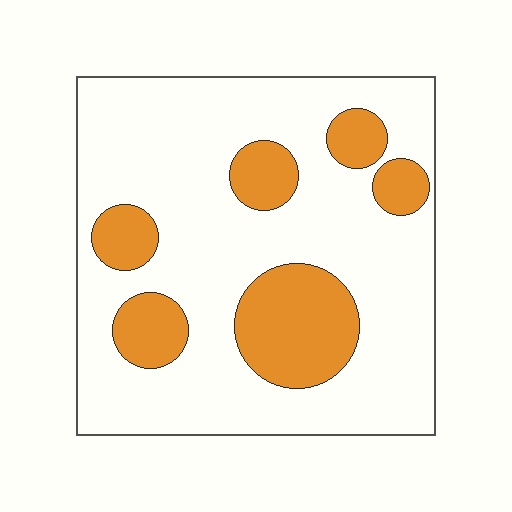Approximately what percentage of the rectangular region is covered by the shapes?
Approximately 25%.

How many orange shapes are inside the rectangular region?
6.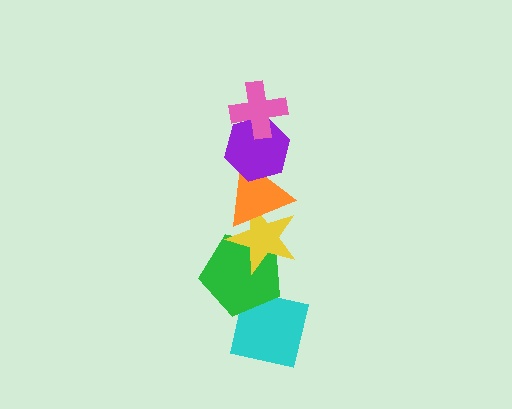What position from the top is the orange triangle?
The orange triangle is 3rd from the top.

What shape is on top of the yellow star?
The orange triangle is on top of the yellow star.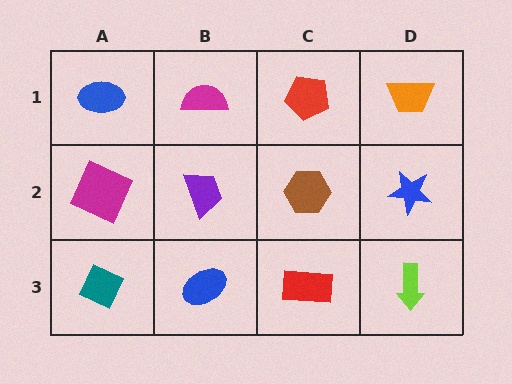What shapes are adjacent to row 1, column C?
A brown hexagon (row 2, column C), a magenta semicircle (row 1, column B), an orange trapezoid (row 1, column D).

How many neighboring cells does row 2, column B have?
4.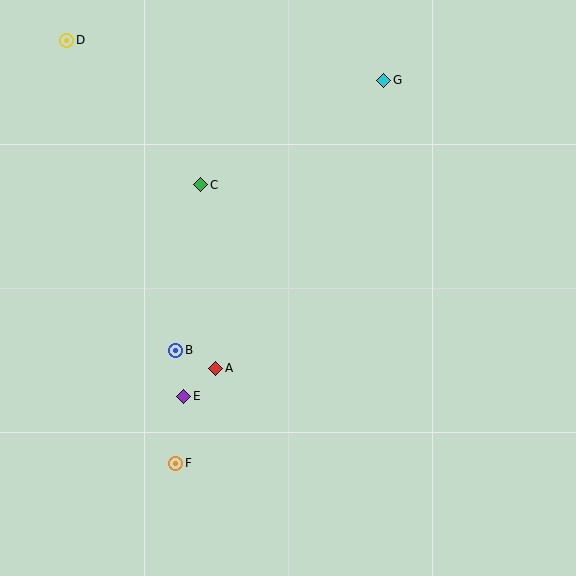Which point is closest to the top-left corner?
Point D is closest to the top-left corner.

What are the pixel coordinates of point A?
Point A is at (216, 368).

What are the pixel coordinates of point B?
Point B is at (176, 350).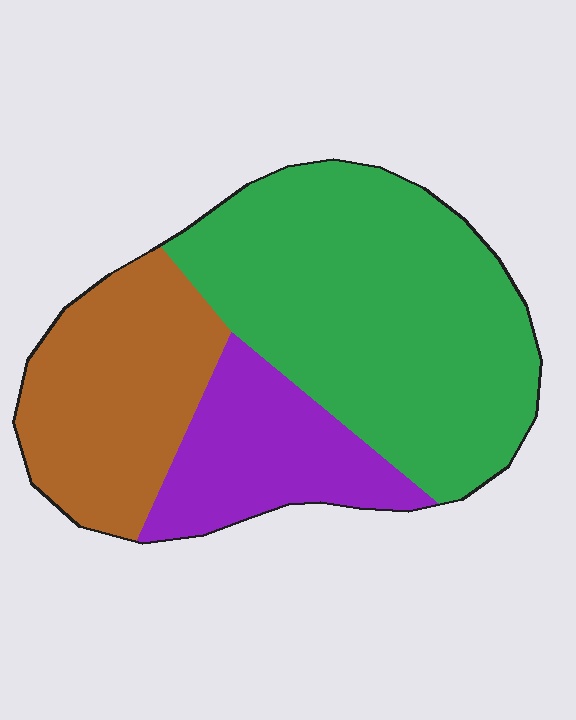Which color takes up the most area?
Green, at roughly 55%.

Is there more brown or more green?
Green.